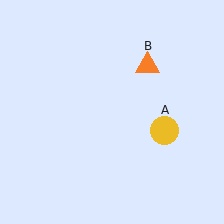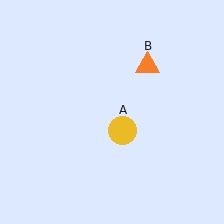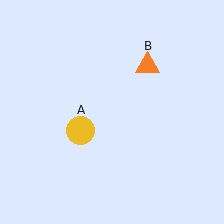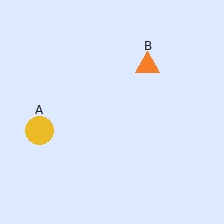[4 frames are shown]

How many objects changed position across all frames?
1 object changed position: yellow circle (object A).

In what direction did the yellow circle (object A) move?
The yellow circle (object A) moved left.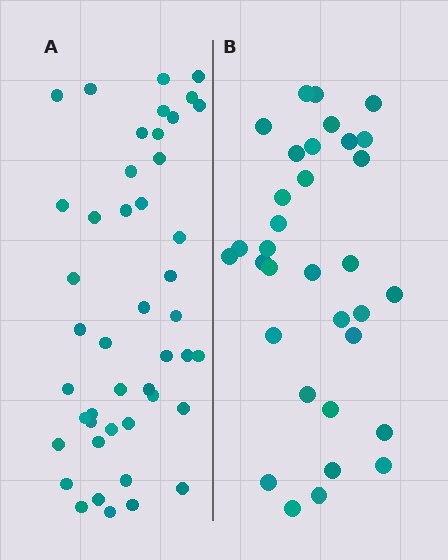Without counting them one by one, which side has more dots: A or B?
Region A (the left region) has more dots.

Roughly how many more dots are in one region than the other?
Region A has roughly 12 or so more dots than region B.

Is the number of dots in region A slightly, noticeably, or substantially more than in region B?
Region A has noticeably more, but not dramatically so. The ratio is roughly 1.4 to 1.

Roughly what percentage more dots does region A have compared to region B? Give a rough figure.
About 35% more.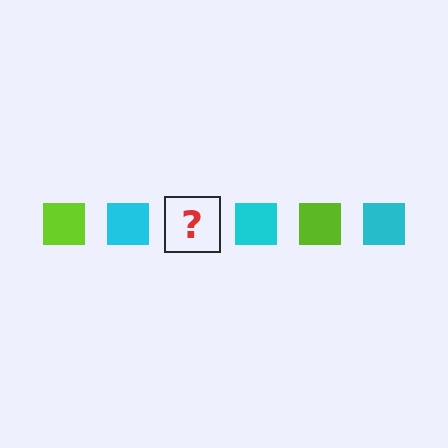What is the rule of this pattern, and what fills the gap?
The rule is that the pattern cycles through lime, cyan squares. The gap should be filled with a lime square.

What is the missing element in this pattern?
The missing element is a lime square.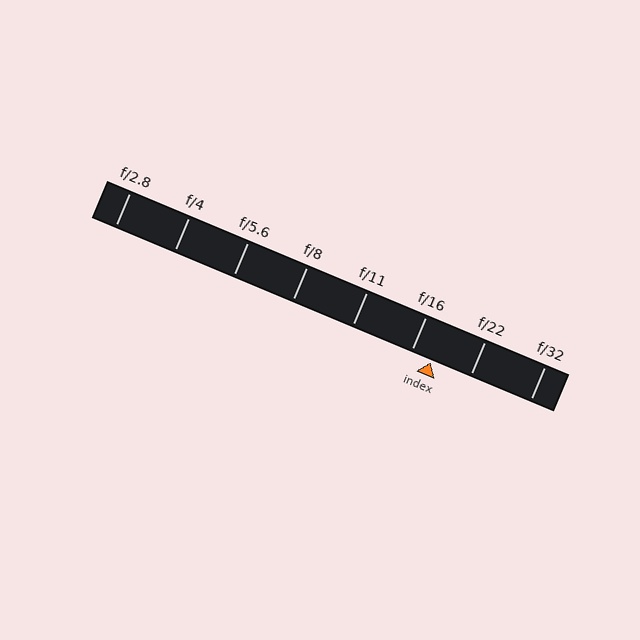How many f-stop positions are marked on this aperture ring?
There are 8 f-stop positions marked.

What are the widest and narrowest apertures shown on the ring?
The widest aperture shown is f/2.8 and the narrowest is f/32.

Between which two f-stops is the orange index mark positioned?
The index mark is between f/16 and f/22.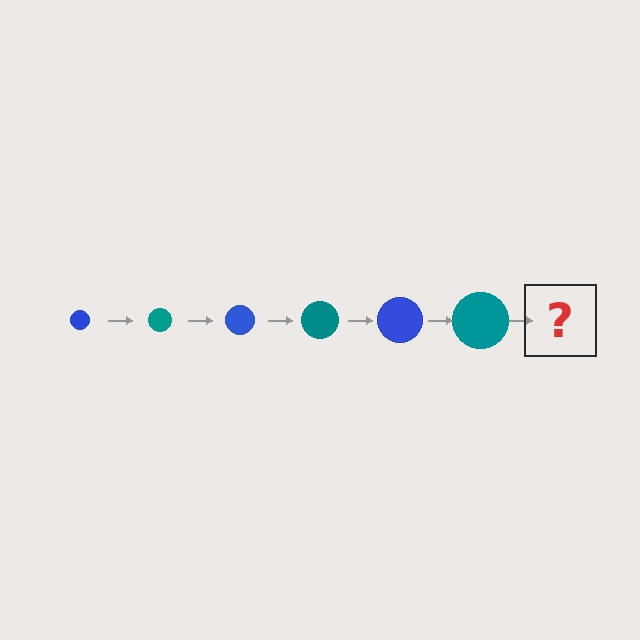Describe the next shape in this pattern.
It should be a blue circle, larger than the previous one.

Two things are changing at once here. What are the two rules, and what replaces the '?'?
The two rules are that the circle grows larger each step and the color cycles through blue and teal. The '?' should be a blue circle, larger than the previous one.